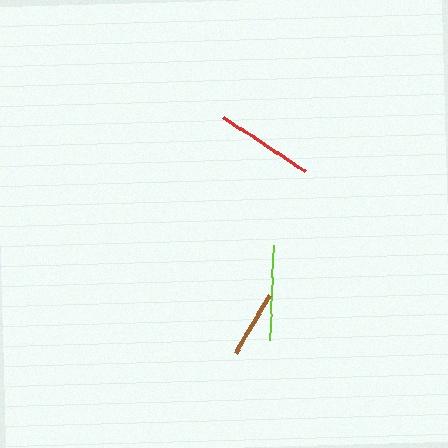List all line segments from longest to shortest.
From longest to shortest: red, lime, brown.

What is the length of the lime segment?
The lime segment is approximately 96 pixels long.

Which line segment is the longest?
The red line is the longest at approximately 98 pixels.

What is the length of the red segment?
The red segment is approximately 98 pixels long.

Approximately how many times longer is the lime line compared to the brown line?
The lime line is approximately 1.4 times the length of the brown line.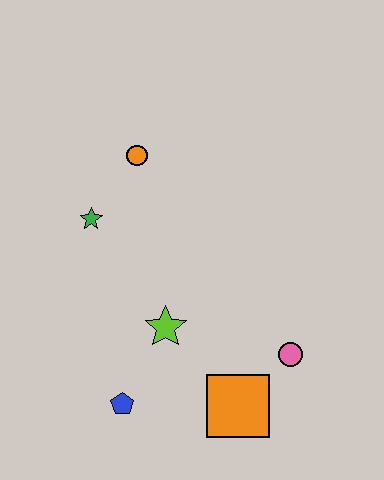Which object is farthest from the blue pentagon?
The orange circle is farthest from the blue pentagon.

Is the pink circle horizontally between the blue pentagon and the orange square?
No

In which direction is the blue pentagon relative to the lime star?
The blue pentagon is below the lime star.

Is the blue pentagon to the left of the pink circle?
Yes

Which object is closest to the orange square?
The pink circle is closest to the orange square.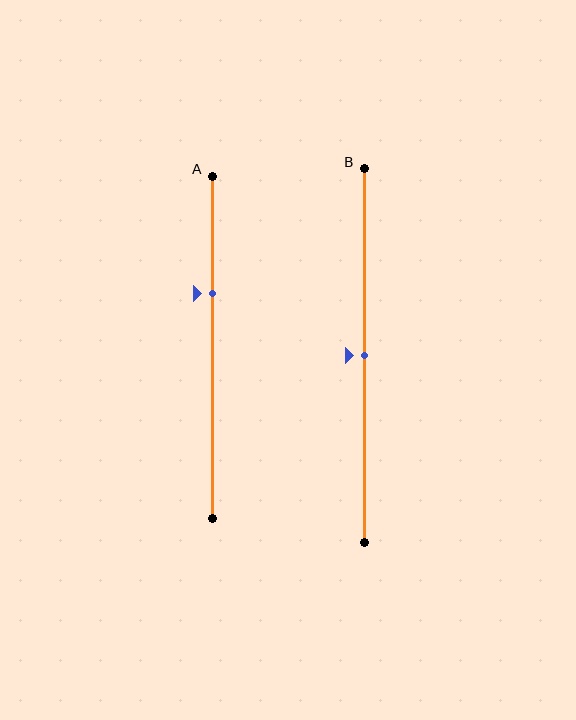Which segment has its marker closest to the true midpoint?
Segment B has its marker closest to the true midpoint.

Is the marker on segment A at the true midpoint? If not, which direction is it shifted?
No, the marker on segment A is shifted upward by about 16% of the segment length.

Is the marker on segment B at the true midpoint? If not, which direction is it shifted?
Yes, the marker on segment B is at the true midpoint.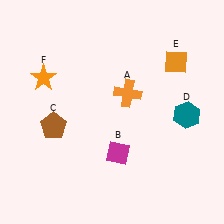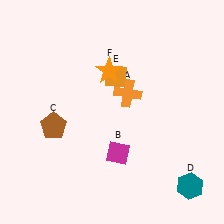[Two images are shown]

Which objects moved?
The objects that moved are: the teal hexagon (D), the orange diamond (E), the orange star (F).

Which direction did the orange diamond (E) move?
The orange diamond (E) moved left.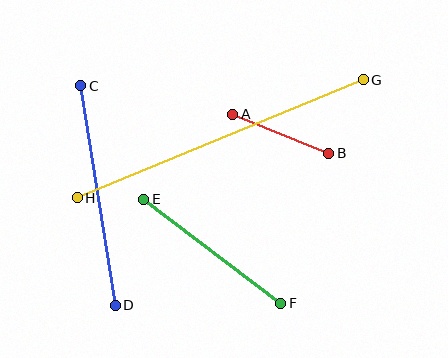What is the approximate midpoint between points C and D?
The midpoint is at approximately (98, 196) pixels.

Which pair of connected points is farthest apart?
Points G and H are farthest apart.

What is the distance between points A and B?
The distance is approximately 103 pixels.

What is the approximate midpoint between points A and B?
The midpoint is at approximately (281, 134) pixels.